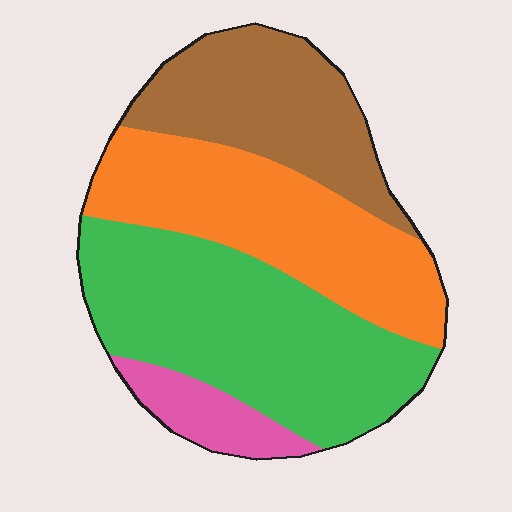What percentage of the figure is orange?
Orange covers around 30% of the figure.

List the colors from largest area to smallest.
From largest to smallest: green, orange, brown, pink.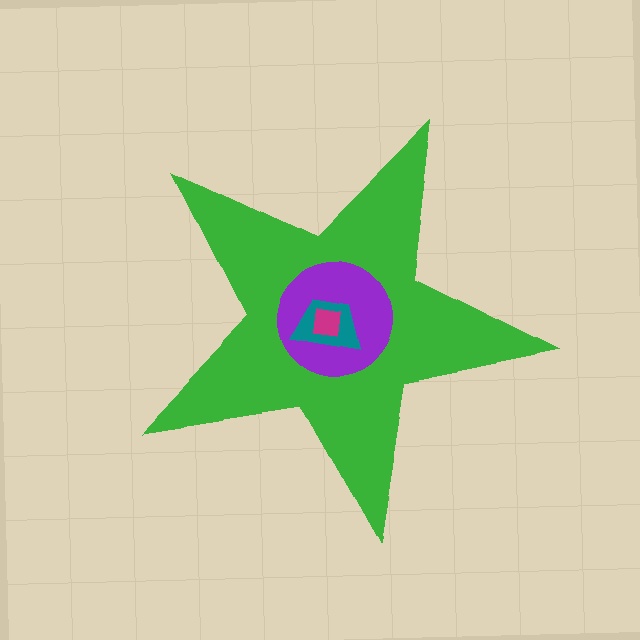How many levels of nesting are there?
4.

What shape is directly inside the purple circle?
The teal trapezoid.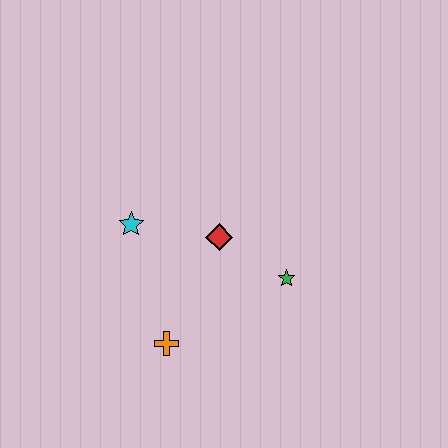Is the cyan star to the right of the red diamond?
No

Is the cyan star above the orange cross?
Yes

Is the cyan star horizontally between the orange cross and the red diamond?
No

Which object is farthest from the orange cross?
The green star is farthest from the orange cross.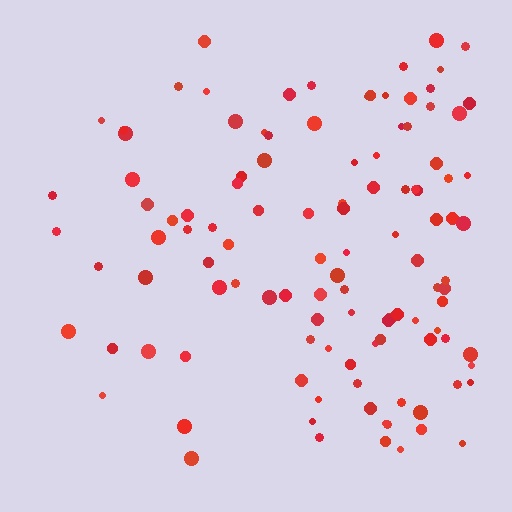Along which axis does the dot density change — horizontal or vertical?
Horizontal.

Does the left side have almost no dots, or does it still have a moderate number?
Still a moderate number, just noticeably fewer than the right.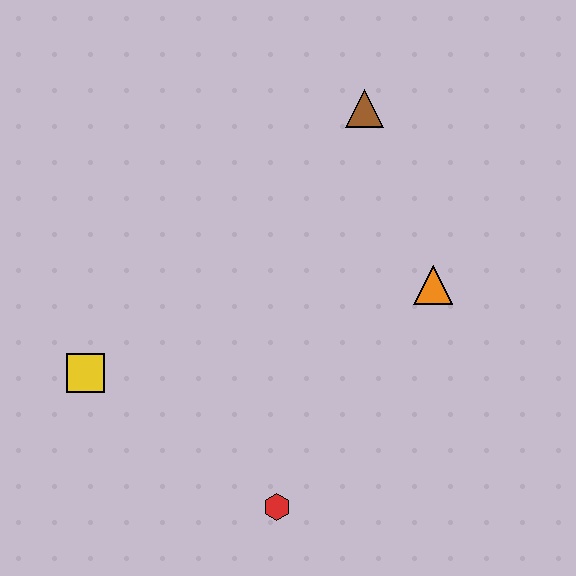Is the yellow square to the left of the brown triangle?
Yes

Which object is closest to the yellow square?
The red hexagon is closest to the yellow square.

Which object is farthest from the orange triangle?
The yellow square is farthest from the orange triangle.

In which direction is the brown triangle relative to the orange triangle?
The brown triangle is above the orange triangle.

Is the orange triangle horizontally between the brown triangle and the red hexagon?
No